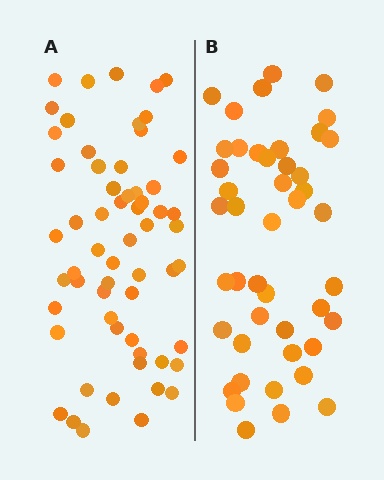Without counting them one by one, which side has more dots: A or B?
Region A (the left region) has more dots.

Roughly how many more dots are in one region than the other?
Region A has approximately 15 more dots than region B.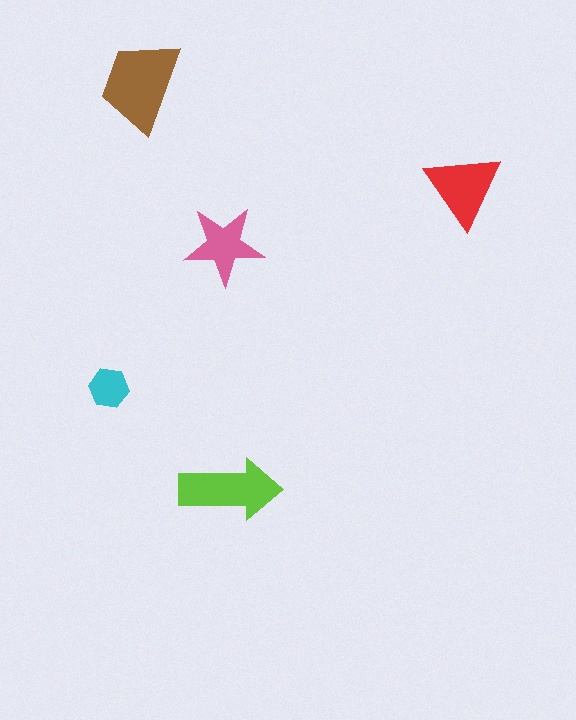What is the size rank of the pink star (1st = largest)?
4th.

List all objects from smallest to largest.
The cyan hexagon, the pink star, the red triangle, the lime arrow, the brown trapezoid.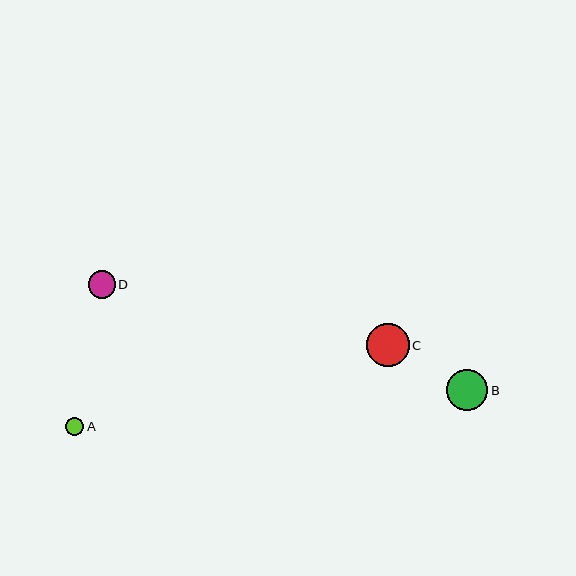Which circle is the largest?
Circle C is the largest with a size of approximately 43 pixels.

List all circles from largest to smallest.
From largest to smallest: C, B, D, A.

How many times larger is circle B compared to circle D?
Circle B is approximately 1.5 times the size of circle D.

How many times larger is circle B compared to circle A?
Circle B is approximately 2.3 times the size of circle A.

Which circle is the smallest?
Circle A is the smallest with a size of approximately 18 pixels.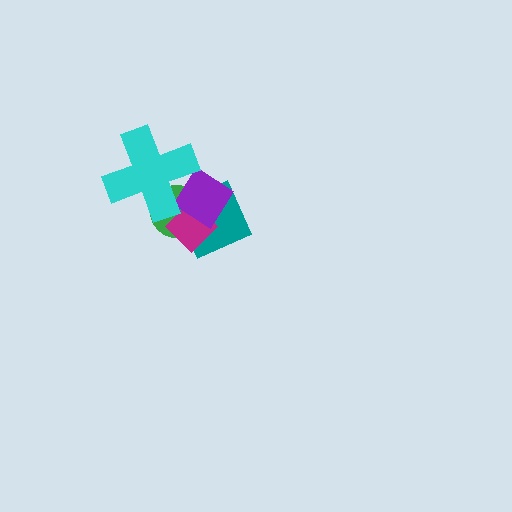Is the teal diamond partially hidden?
Yes, it is partially covered by another shape.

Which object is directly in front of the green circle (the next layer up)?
The teal diamond is directly in front of the green circle.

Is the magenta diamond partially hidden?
Yes, it is partially covered by another shape.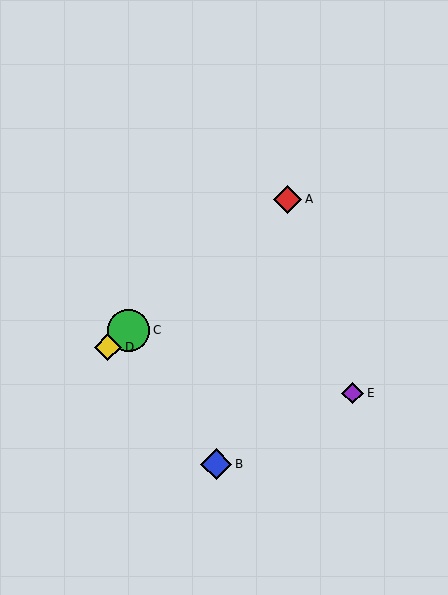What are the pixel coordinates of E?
Object E is at (353, 393).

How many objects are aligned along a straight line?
3 objects (A, C, D) are aligned along a straight line.